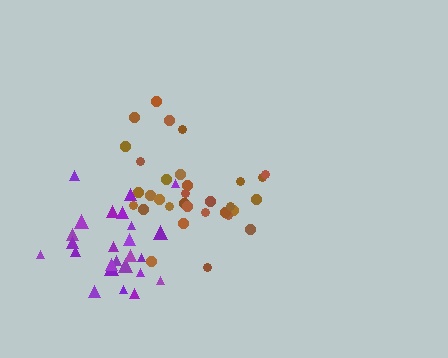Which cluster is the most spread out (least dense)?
Brown.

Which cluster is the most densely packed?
Purple.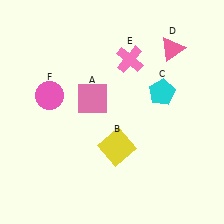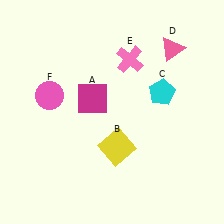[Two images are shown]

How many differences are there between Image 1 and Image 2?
There is 1 difference between the two images.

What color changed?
The square (A) changed from pink in Image 1 to magenta in Image 2.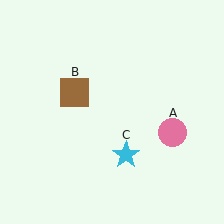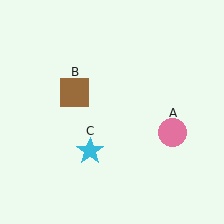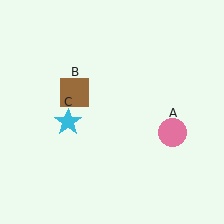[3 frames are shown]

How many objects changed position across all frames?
1 object changed position: cyan star (object C).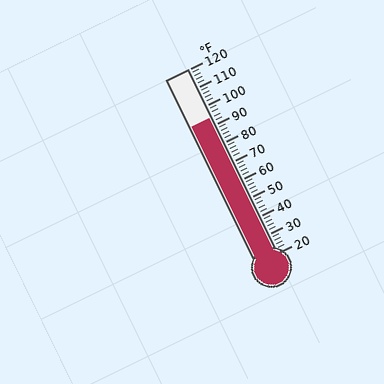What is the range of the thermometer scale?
The thermometer scale ranges from 20°F to 120°F.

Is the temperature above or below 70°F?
The temperature is above 70°F.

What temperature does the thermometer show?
The thermometer shows approximately 94°F.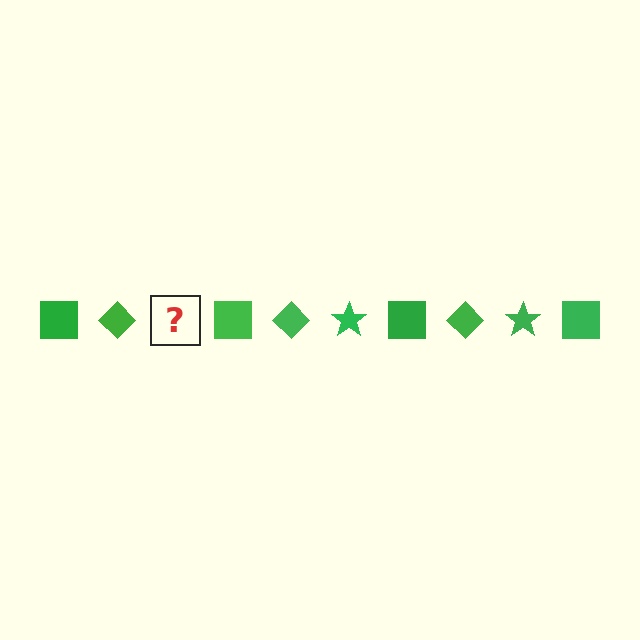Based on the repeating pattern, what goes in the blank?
The blank should be a green star.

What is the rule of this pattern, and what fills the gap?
The rule is that the pattern cycles through square, diamond, star shapes in green. The gap should be filled with a green star.